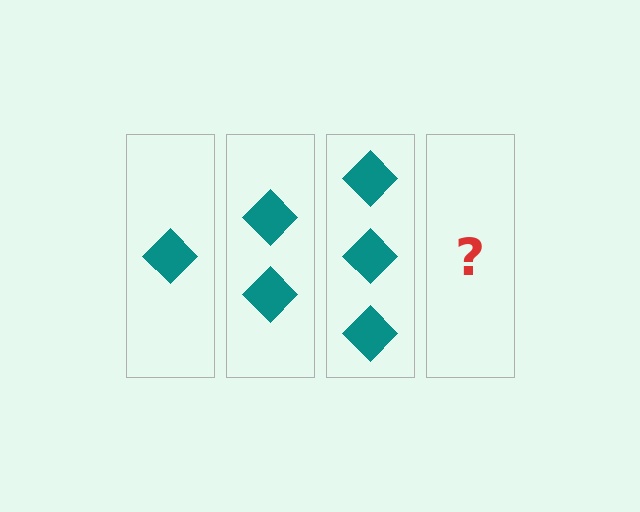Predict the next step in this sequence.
The next step is 4 diamonds.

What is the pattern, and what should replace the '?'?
The pattern is that each step adds one more diamond. The '?' should be 4 diamonds.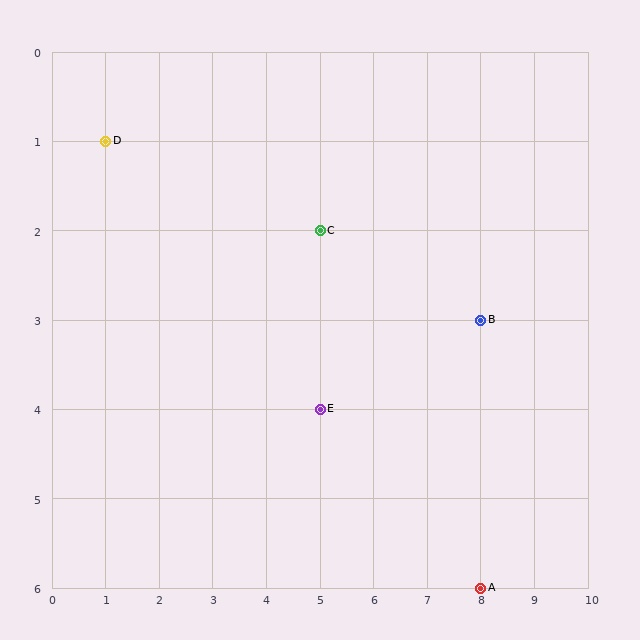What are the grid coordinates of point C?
Point C is at grid coordinates (5, 2).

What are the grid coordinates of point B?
Point B is at grid coordinates (8, 3).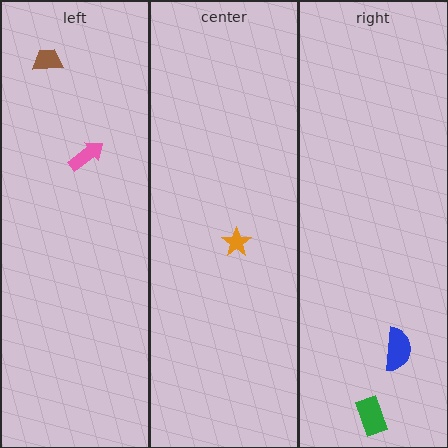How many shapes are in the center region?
1.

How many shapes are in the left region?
2.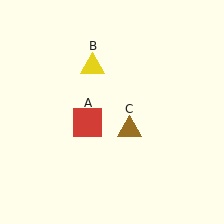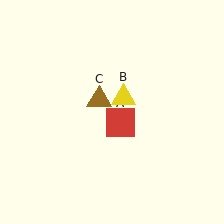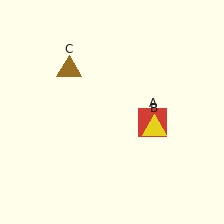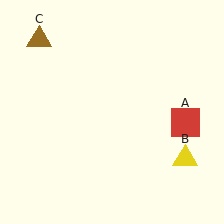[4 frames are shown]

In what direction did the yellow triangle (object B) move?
The yellow triangle (object B) moved down and to the right.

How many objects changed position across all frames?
3 objects changed position: red square (object A), yellow triangle (object B), brown triangle (object C).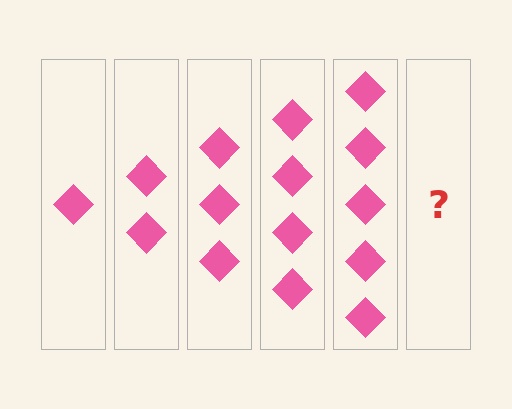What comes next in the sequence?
The next element should be 6 diamonds.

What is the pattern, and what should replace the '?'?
The pattern is that each step adds one more diamond. The '?' should be 6 diamonds.